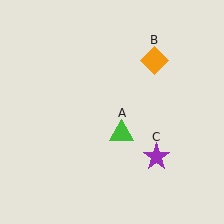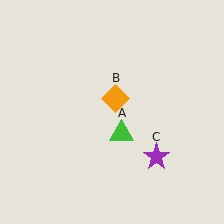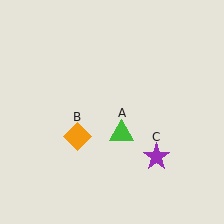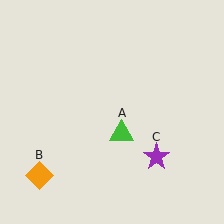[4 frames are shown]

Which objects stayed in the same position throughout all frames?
Green triangle (object A) and purple star (object C) remained stationary.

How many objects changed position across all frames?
1 object changed position: orange diamond (object B).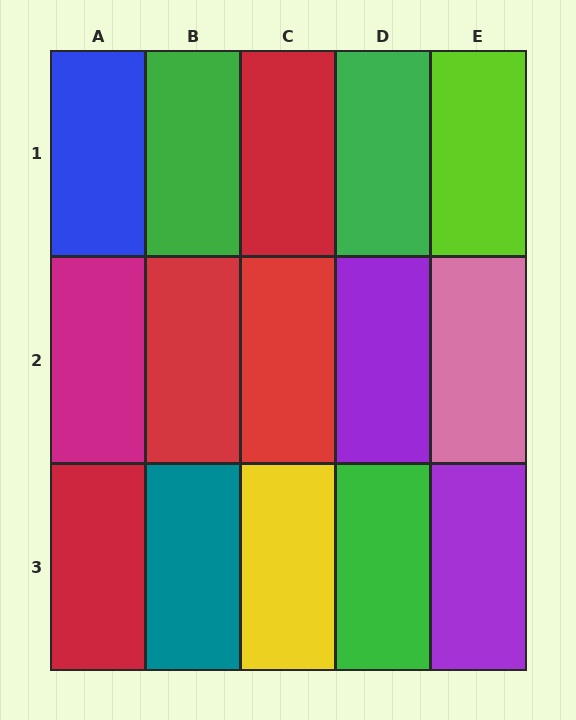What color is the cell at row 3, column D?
Green.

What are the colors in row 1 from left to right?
Blue, green, red, green, lime.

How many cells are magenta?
1 cell is magenta.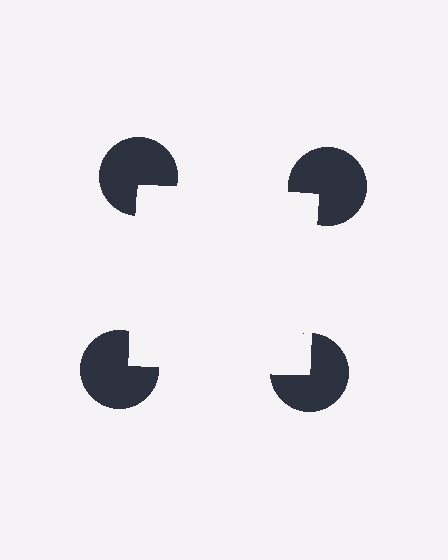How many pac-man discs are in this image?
There are 4 — one at each vertex of the illusory square.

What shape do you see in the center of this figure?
An illusory square — its edges are inferred from the aligned wedge cuts in the pac-man discs, not physically drawn.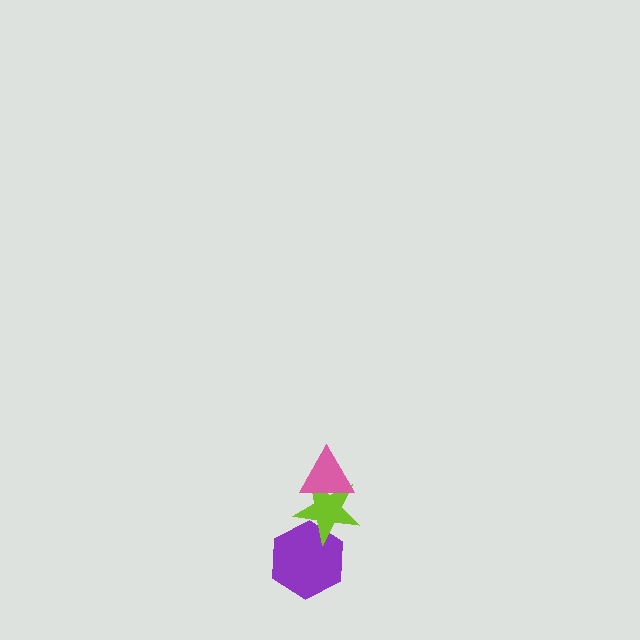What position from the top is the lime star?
The lime star is 2nd from the top.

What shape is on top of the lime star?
The pink triangle is on top of the lime star.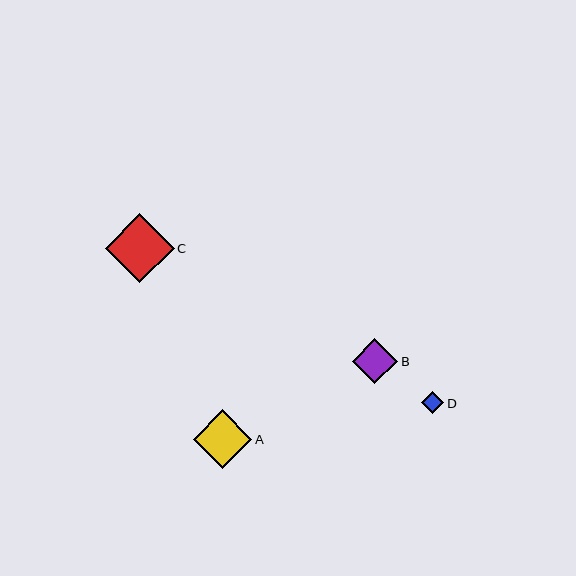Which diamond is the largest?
Diamond C is the largest with a size of approximately 69 pixels.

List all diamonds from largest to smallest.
From largest to smallest: C, A, B, D.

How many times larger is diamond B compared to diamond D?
Diamond B is approximately 2.1 times the size of diamond D.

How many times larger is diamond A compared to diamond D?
Diamond A is approximately 2.7 times the size of diamond D.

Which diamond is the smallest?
Diamond D is the smallest with a size of approximately 22 pixels.